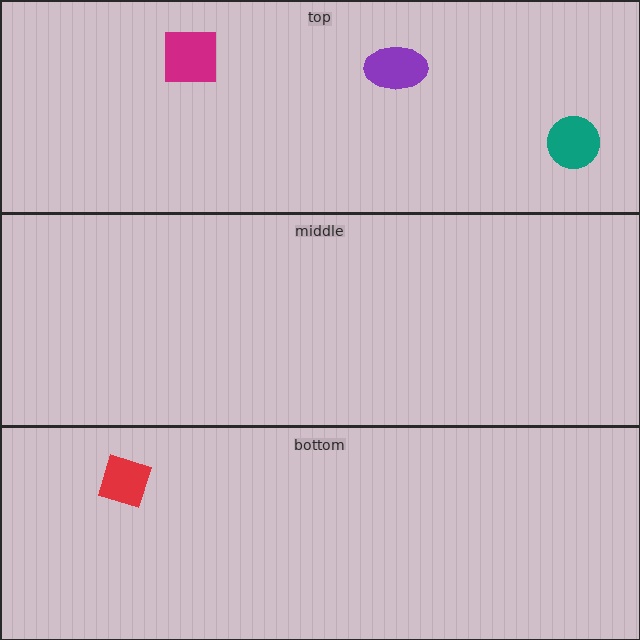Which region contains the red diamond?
The bottom region.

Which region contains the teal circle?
The top region.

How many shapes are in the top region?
3.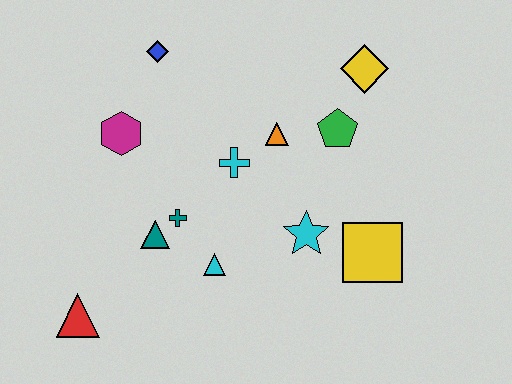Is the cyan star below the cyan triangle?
No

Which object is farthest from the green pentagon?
The red triangle is farthest from the green pentagon.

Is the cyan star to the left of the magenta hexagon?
No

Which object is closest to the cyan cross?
The orange triangle is closest to the cyan cross.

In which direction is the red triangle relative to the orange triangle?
The red triangle is to the left of the orange triangle.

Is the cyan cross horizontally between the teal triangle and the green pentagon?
Yes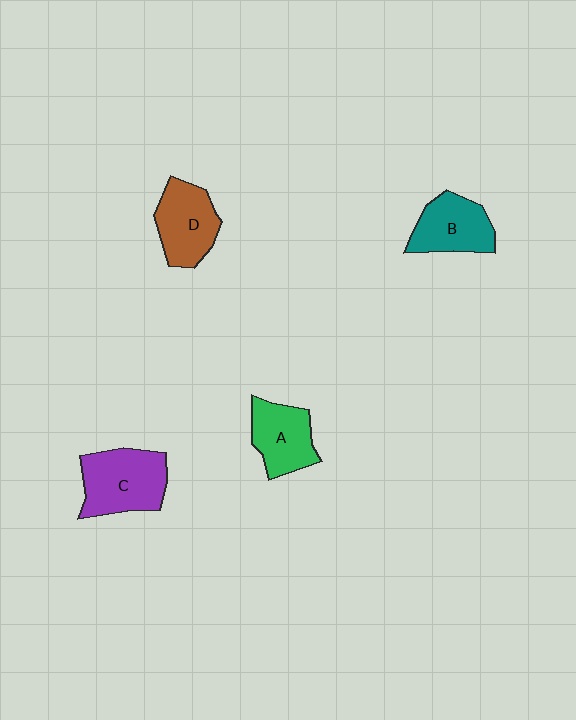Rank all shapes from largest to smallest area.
From largest to smallest: C (purple), D (brown), B (teal), A (green).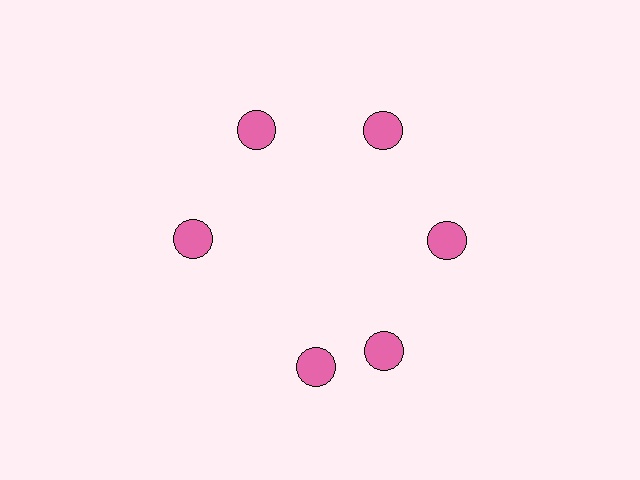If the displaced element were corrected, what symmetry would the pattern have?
It would have 6-fold rotational symmetry — the pattern would map onto itself every 60 degrees.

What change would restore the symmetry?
The symmetry would be restored by rotating it back into even spacing with its neighbors so that all 6 circles sit at equal angles and equal distance from the center.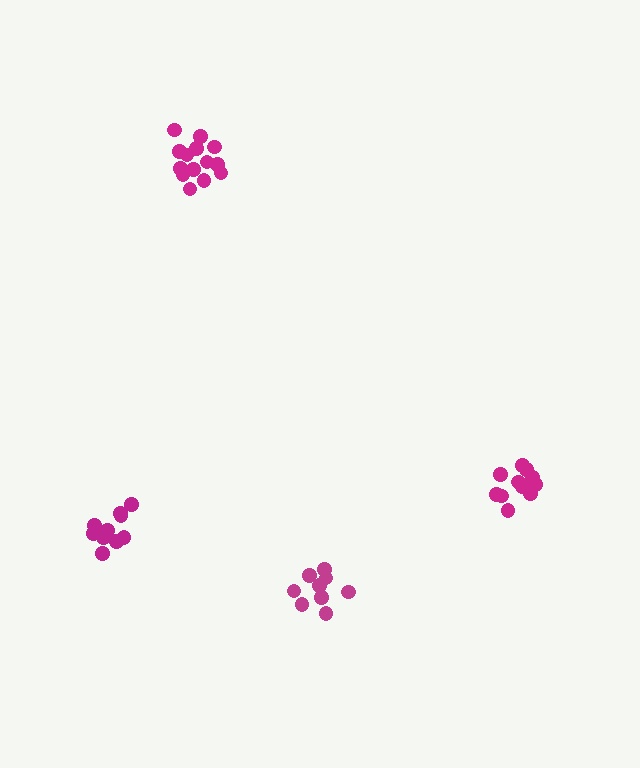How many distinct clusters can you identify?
There are 4 distinct clusters.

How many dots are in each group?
Group 1: 14 dots, Group 2: 11 dots, Group 3: 10 dots, Group 4: 9 dots (44 total).